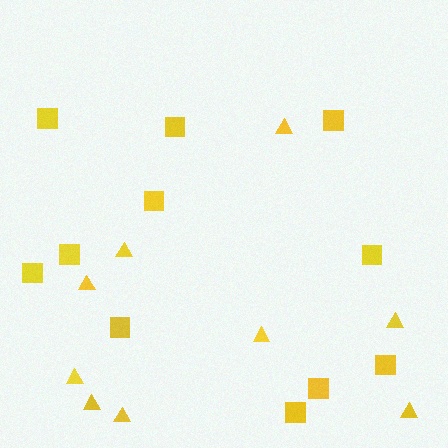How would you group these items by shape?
There are 2 groups: one group of squares (11) and one group of triangles (9).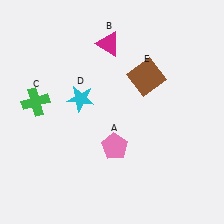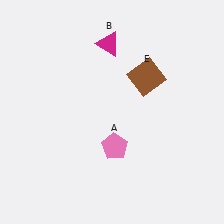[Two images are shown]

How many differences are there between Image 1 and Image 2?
There are 2 differences between the two images.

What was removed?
The cyan star (D), the green cross (C) were removed in Image 2.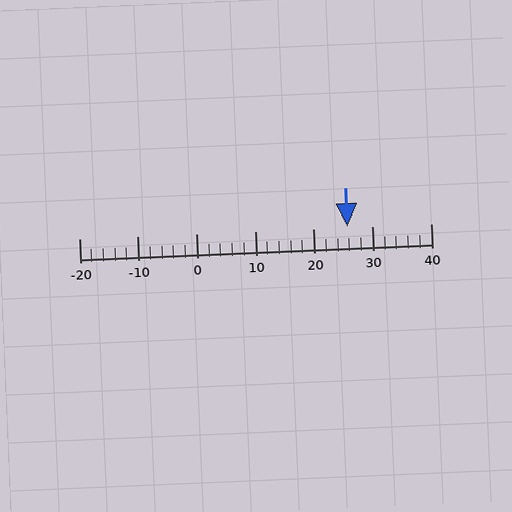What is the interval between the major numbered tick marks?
The major tick marks are spaced 10 units apart.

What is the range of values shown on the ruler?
The ruler shows values from -20 to 40.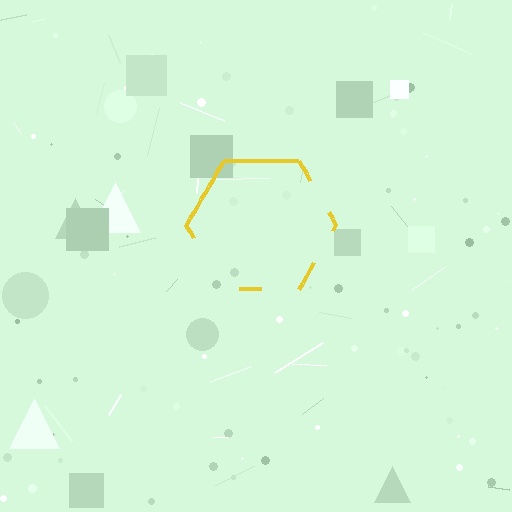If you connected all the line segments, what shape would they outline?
They would outline a hexagon.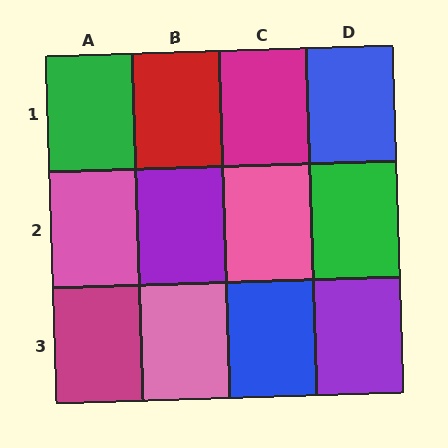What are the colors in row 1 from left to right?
Green, red, magenta, blue.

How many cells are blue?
2 cells are blue.